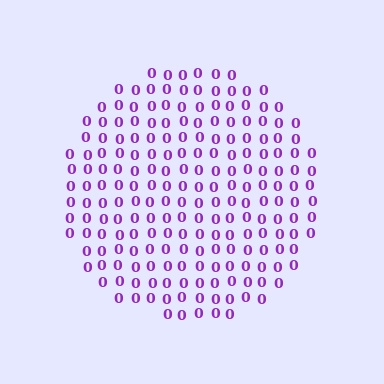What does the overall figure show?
The overall figure shows a circle.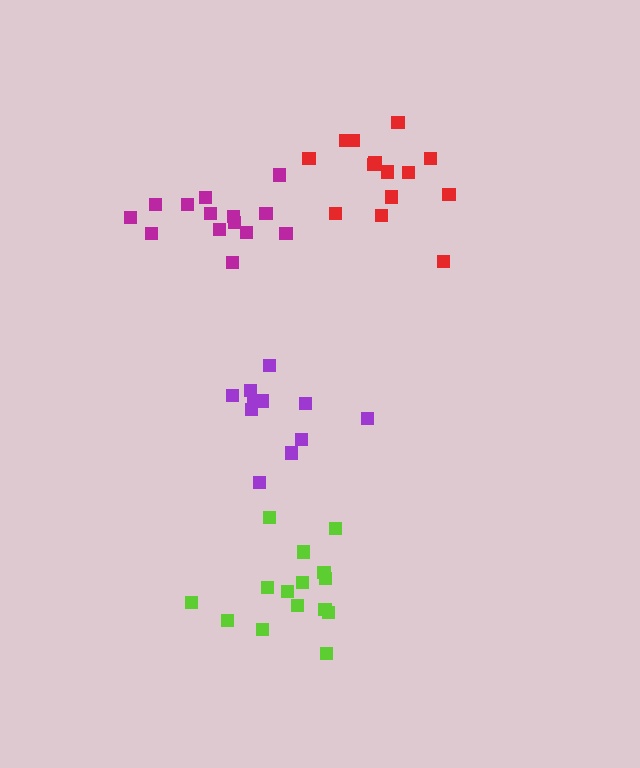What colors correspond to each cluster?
The clusters are colored: magenta, purple, lime, red.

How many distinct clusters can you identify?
There are 4 distinct clusters.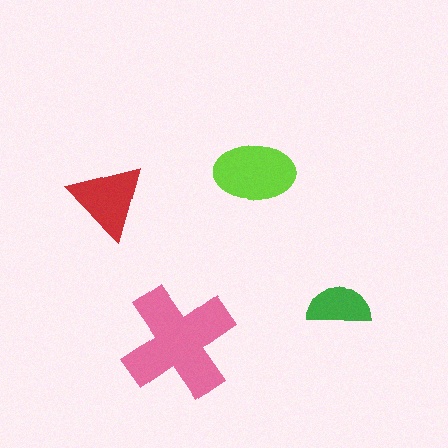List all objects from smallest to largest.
The green semicircle, the red triangle, the lime ellipse, the pink cross.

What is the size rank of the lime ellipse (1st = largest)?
2nd.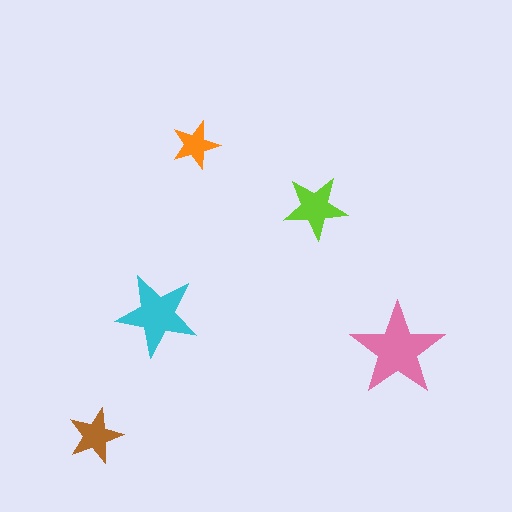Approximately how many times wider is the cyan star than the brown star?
About 1.5 times wider.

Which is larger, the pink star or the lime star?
The pink one.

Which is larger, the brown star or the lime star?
The lime one.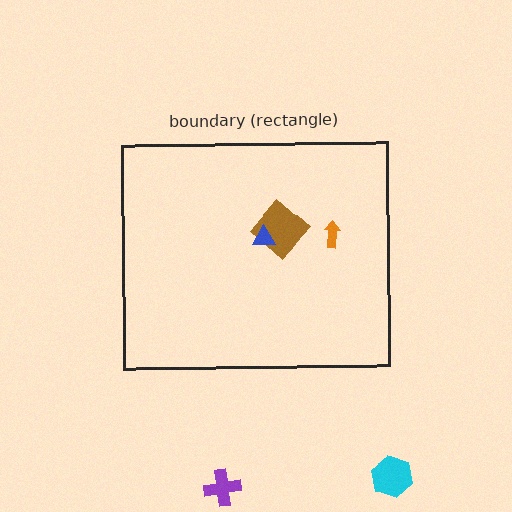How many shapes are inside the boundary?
3 inside, 2 outside.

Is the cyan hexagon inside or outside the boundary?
Outside.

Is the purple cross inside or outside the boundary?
Outside.